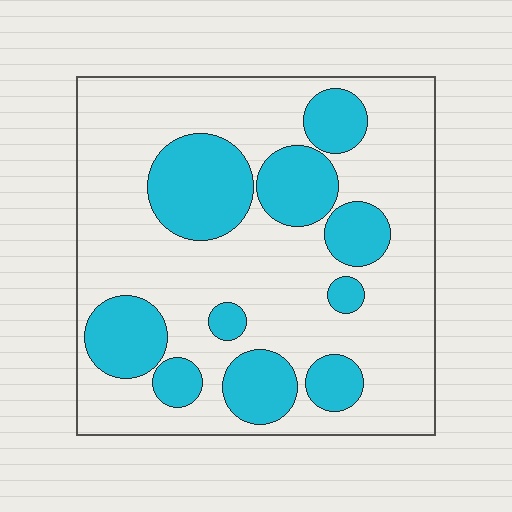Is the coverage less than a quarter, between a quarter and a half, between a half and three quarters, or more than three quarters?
Between a quarter and a half.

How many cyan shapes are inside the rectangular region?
10.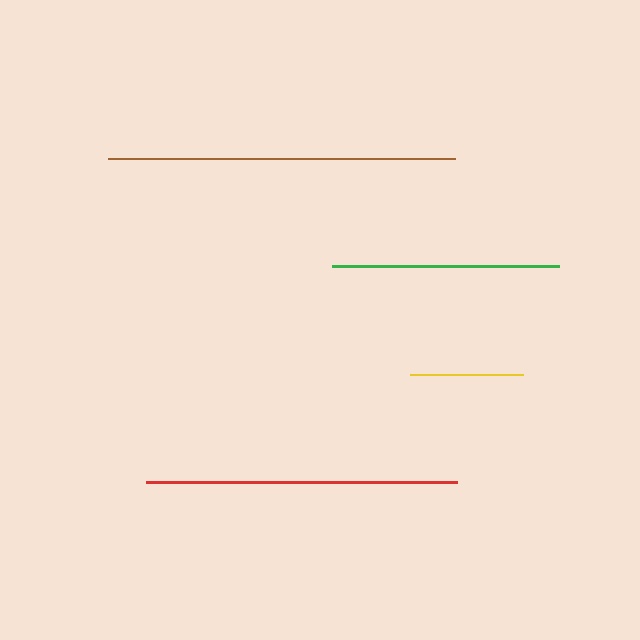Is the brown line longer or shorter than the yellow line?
The brown line is longer than the yellow line.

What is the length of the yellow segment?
The yellow segment is approximately 113 pixels long.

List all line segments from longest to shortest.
From longest to shortest: brown, red, green, yellow.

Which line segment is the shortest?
The yellow line is the shortest at approximately 113 pixels.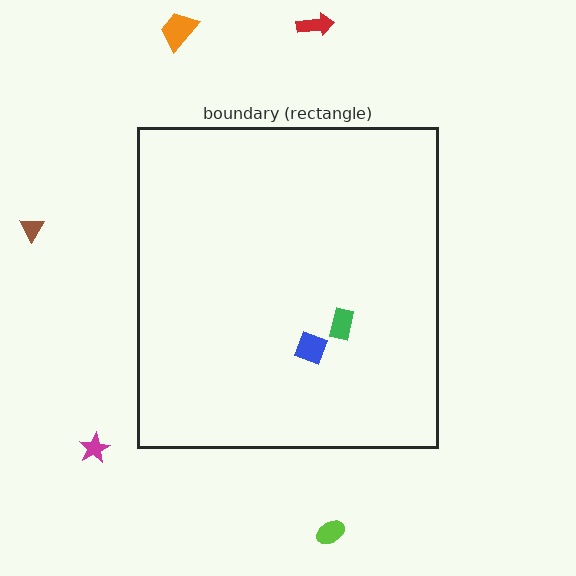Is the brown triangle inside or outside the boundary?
Outside.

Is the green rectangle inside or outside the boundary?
Inside.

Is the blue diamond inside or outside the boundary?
Inside.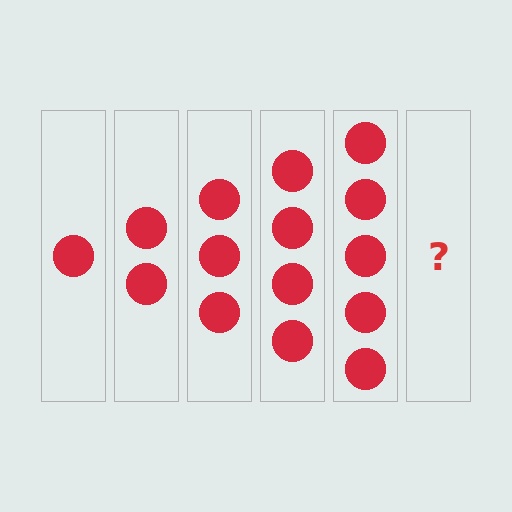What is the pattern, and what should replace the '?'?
The pattern is that each step adds one more circle. The '?' should be 6 circles.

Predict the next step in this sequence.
The next step is 6 circles.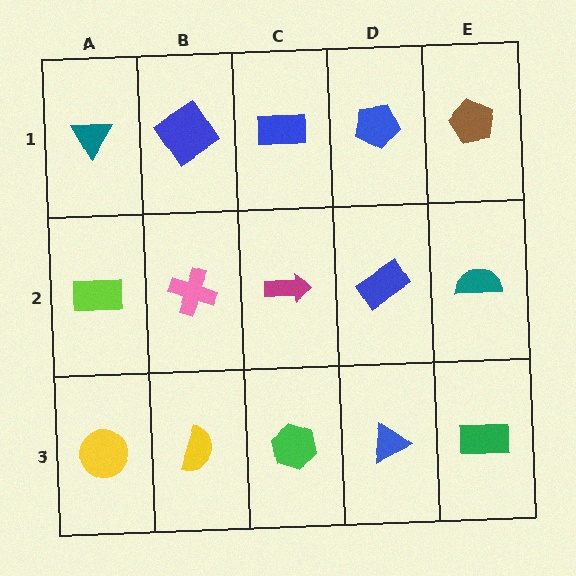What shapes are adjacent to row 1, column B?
A pink cross (row 2, column B), a teal triangle (row 1, column A), a blue rectangle (row 1, column C).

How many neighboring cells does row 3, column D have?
3.